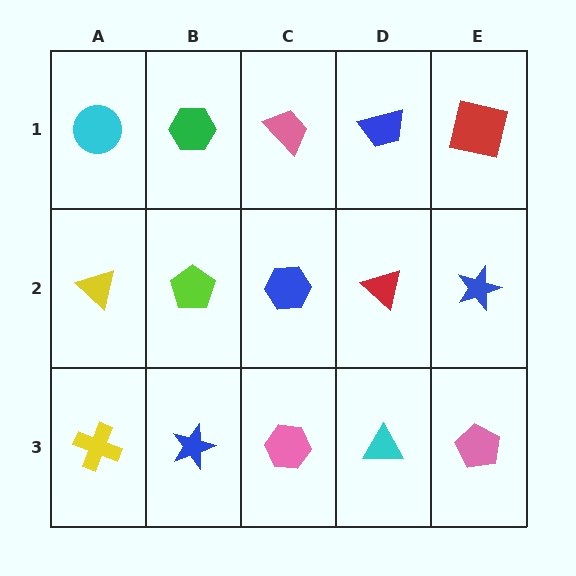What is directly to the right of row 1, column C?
A blue trapezoid.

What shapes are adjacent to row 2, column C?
A pink trapezoid (row 1, column C), a pink hexagon (row 3, column C), a lime pentagon (row 2, column B), a red triangle (row 2, column D).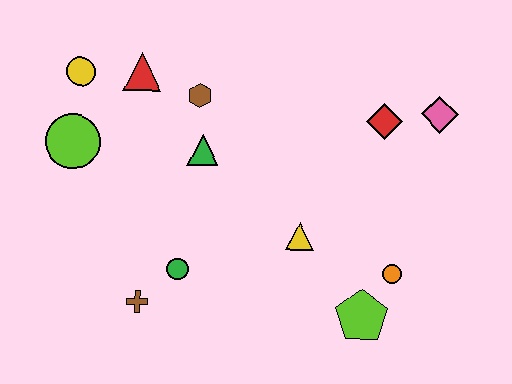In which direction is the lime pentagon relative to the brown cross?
The lime pentagon is to the right of the brown cross.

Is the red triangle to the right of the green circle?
No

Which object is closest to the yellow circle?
The red triangle is closest to the yellow circle.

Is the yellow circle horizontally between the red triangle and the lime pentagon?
No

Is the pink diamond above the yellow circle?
No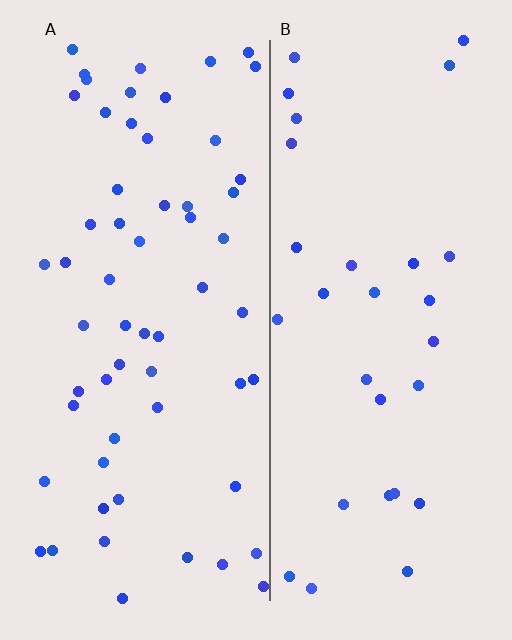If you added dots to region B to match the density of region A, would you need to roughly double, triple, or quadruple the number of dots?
Approximately double.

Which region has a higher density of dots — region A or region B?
A (the left).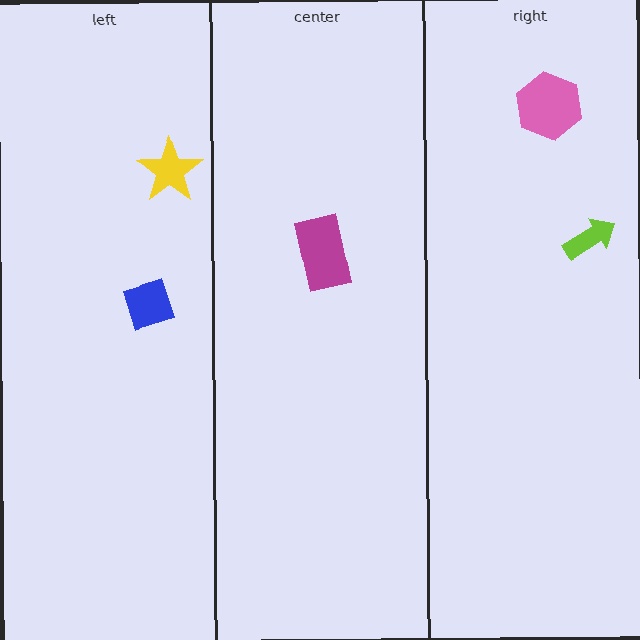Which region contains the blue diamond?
The left region.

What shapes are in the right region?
The lime arrow, the pink hexagon.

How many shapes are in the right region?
2.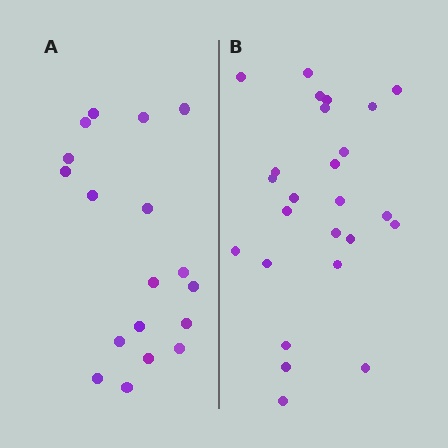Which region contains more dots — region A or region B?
Region B (the right region) has more dots.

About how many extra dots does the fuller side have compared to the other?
Region B has roughly 8 or so more dots than region A.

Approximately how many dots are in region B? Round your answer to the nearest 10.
About 20 dots. (The exact count is 25, which rounds to 20.)